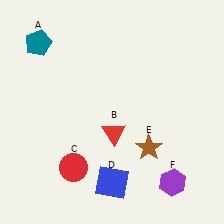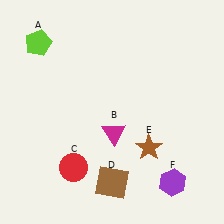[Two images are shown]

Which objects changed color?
A changed from teal to lime. B changed from red to magenta. D changed from blue to brown.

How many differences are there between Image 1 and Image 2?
There are 3 differences between the two images.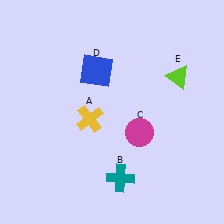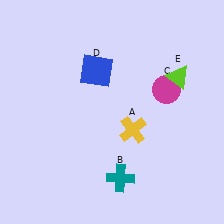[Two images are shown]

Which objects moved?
The objects that moved are: the yellow cross (A), the magenta circle (C).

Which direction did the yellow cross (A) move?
The yellow cross (A) moved right.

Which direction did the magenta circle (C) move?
The magenta circle (C) moved up.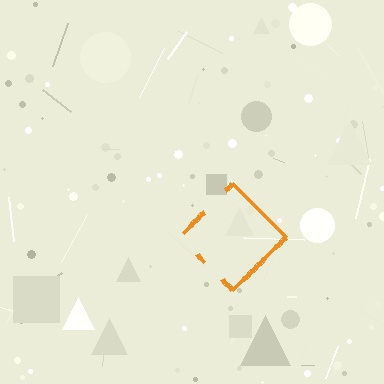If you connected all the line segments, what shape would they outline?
They would outline a diamond.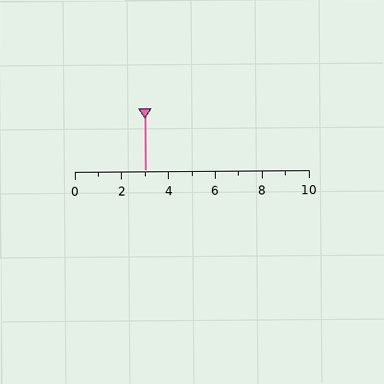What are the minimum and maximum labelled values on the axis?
The axis runs from 0 to 10.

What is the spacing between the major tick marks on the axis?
The major ticks are spaced 2 apart.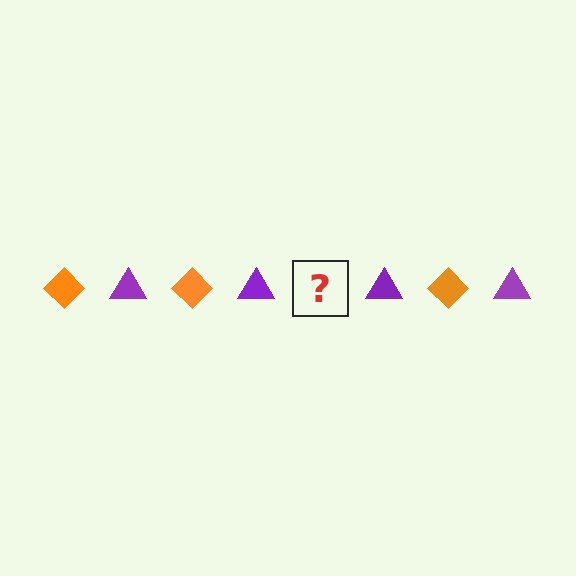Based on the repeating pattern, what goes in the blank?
The blank should be an orange diamond.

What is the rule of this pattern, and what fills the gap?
The rule is that the pattern alternates between orange diamond and purple triangle. The gap should be filled with an orange diamond.